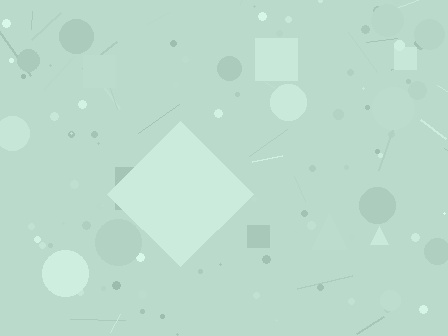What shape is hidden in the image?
A diamond is hidden in the image.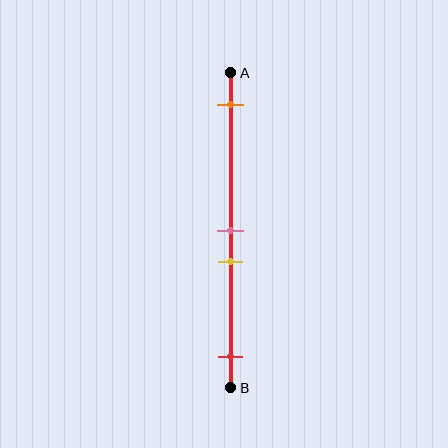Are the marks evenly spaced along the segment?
No, the marks are not evenly spaced.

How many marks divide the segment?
There are 4 marks dividing the segment.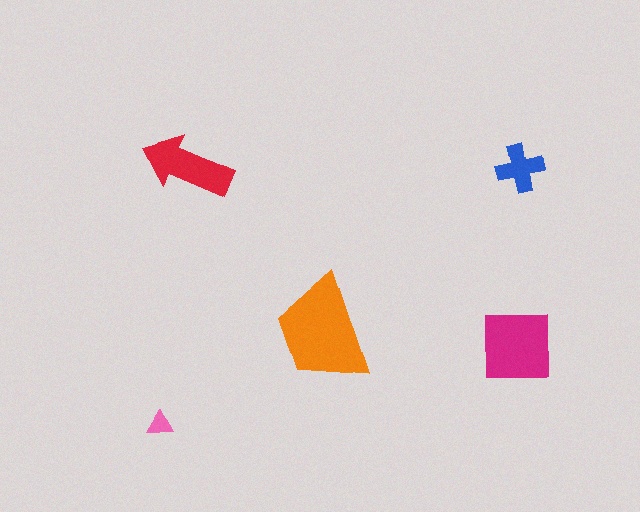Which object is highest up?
The red arrow is topmost.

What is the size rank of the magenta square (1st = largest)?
2nd.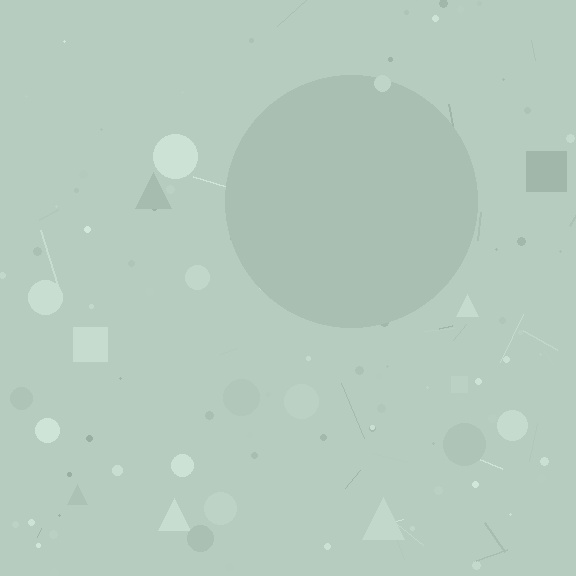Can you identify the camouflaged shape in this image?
The camouflaged shape is a circle.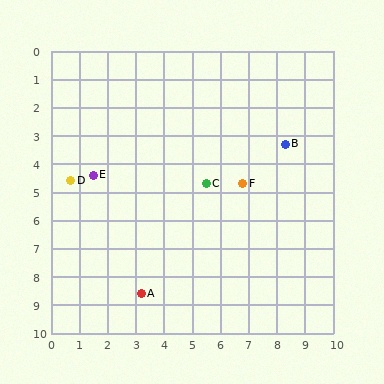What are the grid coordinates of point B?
Point B is at approximately (8.3, 3.3).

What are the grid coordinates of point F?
Point F is at approximately (6.8, 4.7).